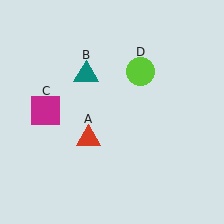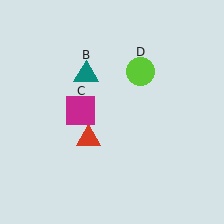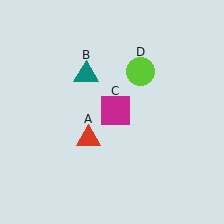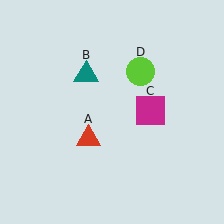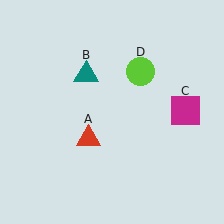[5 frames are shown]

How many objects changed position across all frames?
1 object changed position: magenta square (object C).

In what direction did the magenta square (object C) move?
The magenta square (object C) moved right.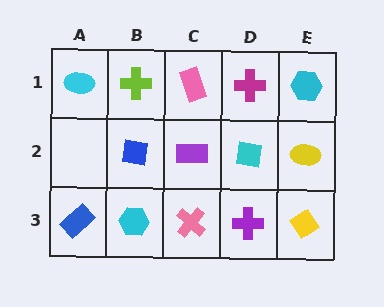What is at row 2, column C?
A purple rectangle.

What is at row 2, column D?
A cyan square.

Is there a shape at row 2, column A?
No, that cell is empty.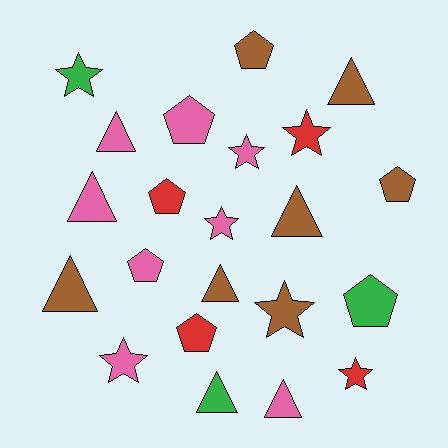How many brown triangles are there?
There are 4 brown triangles.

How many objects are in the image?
There are 22 objects.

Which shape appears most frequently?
Triangle, with 8 objects.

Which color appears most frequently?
Pink, with 8 objects.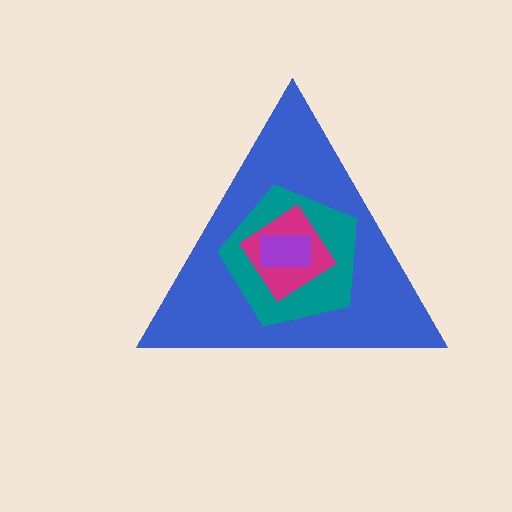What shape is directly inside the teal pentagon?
The magenta diamond.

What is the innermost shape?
The purple rectangle.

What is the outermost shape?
The blue triangle.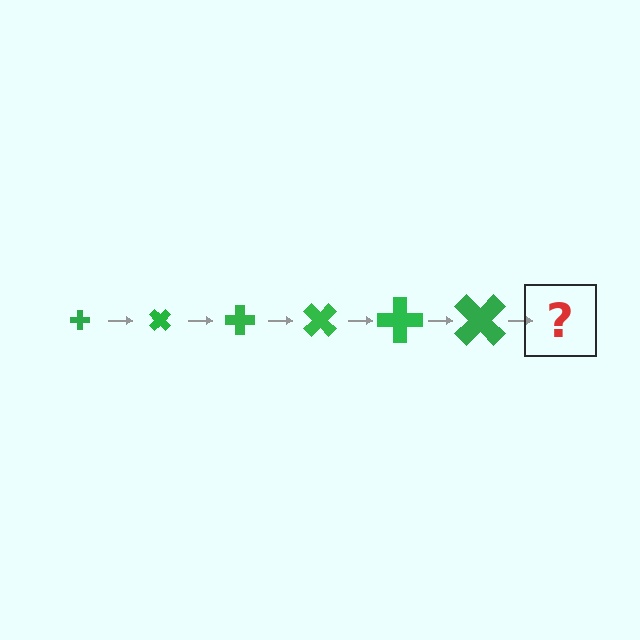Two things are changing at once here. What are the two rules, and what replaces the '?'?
The two rules are that the cross grows larger each step and it rotates 45 degrees each step. The '?' should be a cross, larger than the previous one and rotated 270 degrees from the start.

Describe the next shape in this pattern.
It should be a cross, larger than the previous one and rotated 270 degrees from the start.